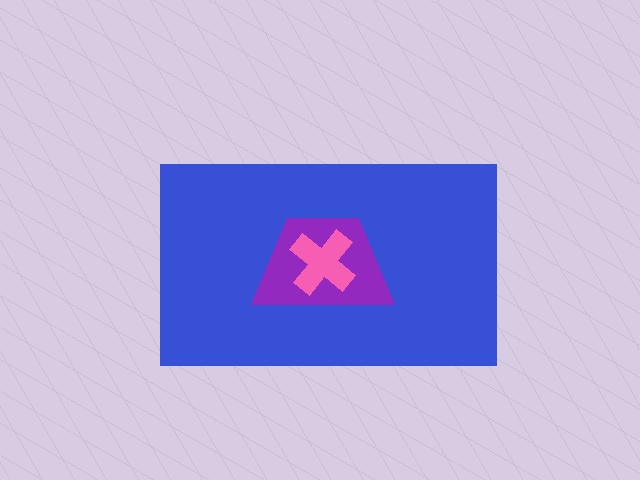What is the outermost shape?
The blue rectangle.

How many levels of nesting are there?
3.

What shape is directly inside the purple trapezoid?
The pink cross.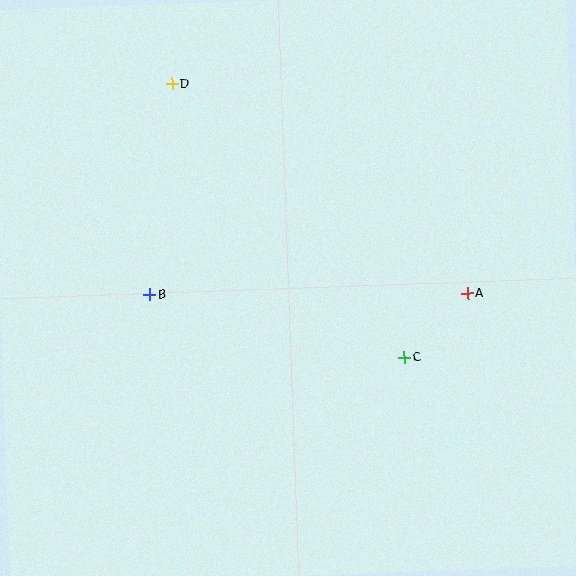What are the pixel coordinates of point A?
Point A is at (467, 293).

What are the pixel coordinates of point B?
Point B is at (150, 295).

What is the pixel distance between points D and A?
The distance between D and A is 362 pixels.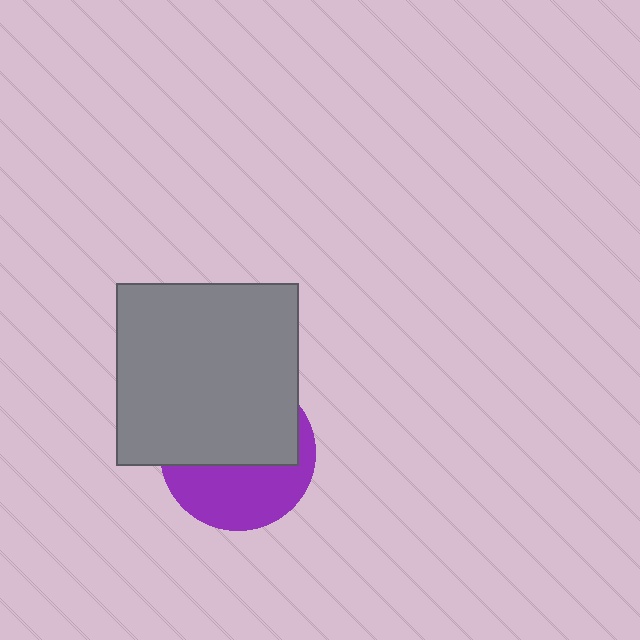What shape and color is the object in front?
The object in front is a gray square.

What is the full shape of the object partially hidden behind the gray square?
The partially hidden object is a purple circle.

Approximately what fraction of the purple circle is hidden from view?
Roughly 56% of the purple circle is hidden behind the gray square.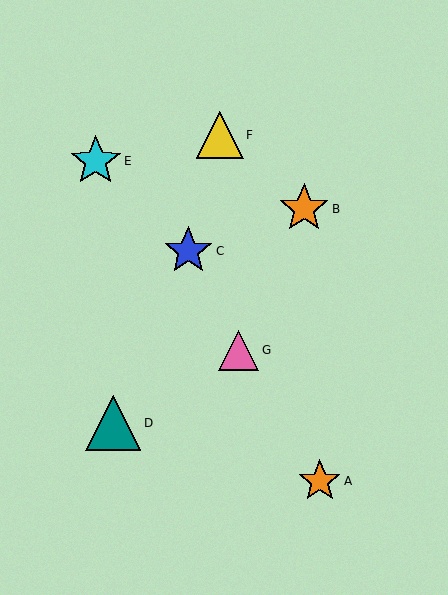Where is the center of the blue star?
The center of the blue star is at (188, 251).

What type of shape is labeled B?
Shape B is an orange star.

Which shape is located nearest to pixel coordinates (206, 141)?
The yellow triangle (labeled F) at (220, 135) is nearest to that location.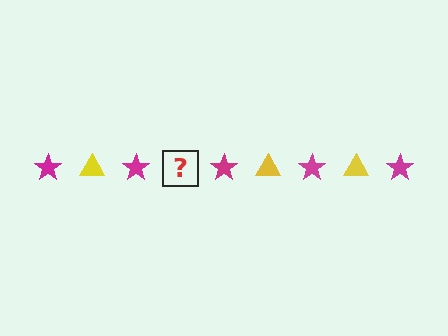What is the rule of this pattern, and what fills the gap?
The rule is that the pattern alternates between magenta star and yellow triangle. The gap should be filled with a yellow triangle.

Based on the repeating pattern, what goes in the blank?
The blank should be a yellow triangle.